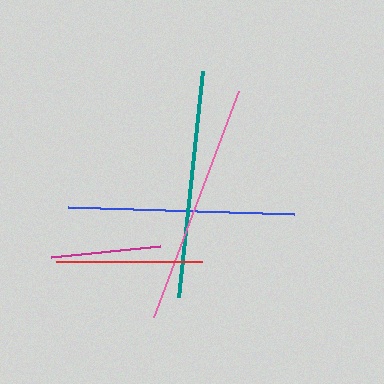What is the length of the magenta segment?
The magenta segment is approximately 109 pixels long.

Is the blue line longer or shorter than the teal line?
The teal line is longer than the blue line.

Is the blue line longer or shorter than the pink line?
The pink line is longer than the blue line.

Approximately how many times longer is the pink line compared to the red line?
The pink line is approximately 1.7 times the length of the red line.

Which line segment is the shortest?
The magenta line is the shortest at approximately 109 pixels.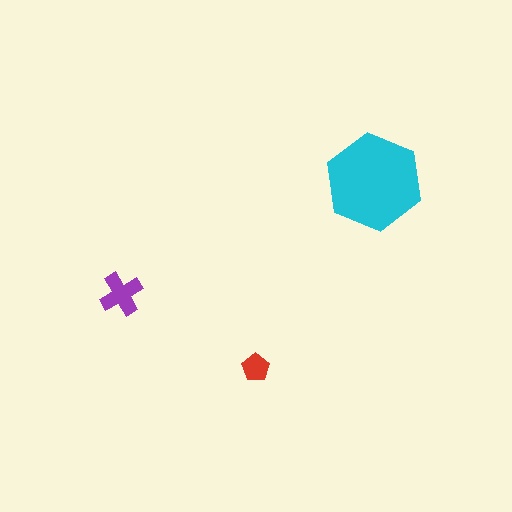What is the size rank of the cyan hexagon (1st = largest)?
1st.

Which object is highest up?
The cyan hexagon is topmost.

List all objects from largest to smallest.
The cyan hexagon, the purple cross, the red pentagon.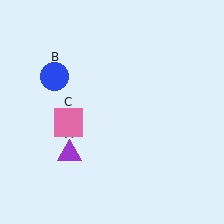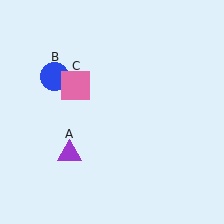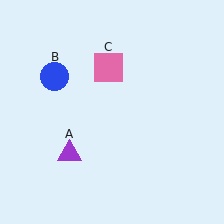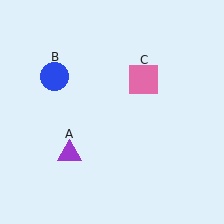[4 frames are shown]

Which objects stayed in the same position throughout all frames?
Purple triangle (object A) and blue circle (object B) remained stationary.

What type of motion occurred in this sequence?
The pink square (object C) rotated clockwise around the center of the scene.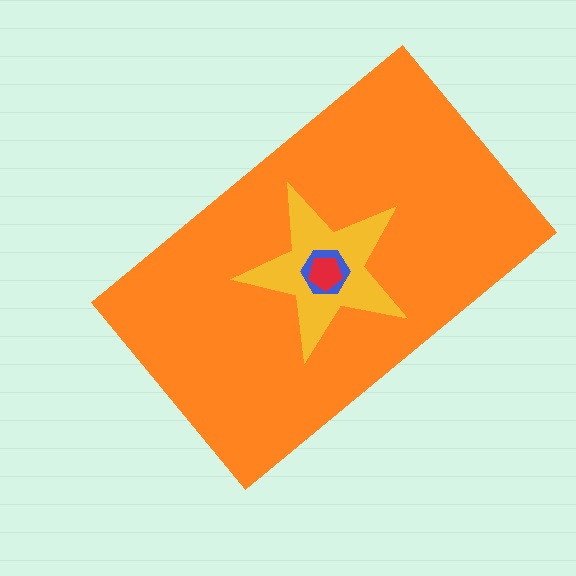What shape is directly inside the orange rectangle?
The yellow star.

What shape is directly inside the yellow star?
The blue hexagon.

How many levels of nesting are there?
4.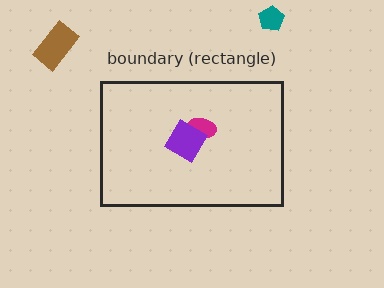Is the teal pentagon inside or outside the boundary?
Outside.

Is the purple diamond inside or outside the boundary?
Inside.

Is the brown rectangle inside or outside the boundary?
Outside.